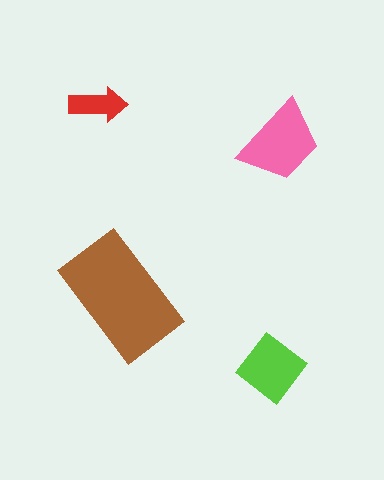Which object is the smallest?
The red arrow.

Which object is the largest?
The brown rectangle.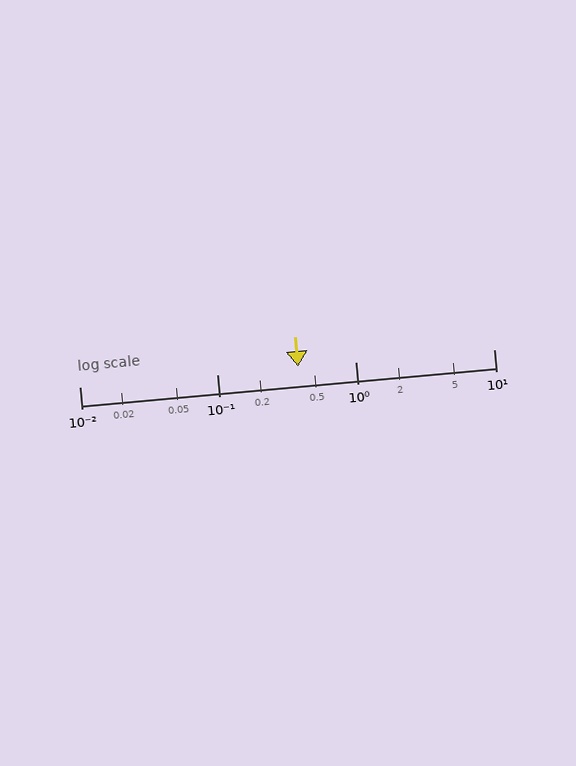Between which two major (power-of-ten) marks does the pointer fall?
The pointer is between 0.1 and 1.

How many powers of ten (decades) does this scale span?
The scale spans 3 decades, from 0.01 to 10.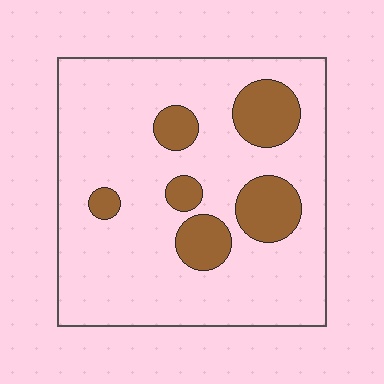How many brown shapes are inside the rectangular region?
6.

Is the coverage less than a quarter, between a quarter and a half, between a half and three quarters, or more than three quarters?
Less than a quarter.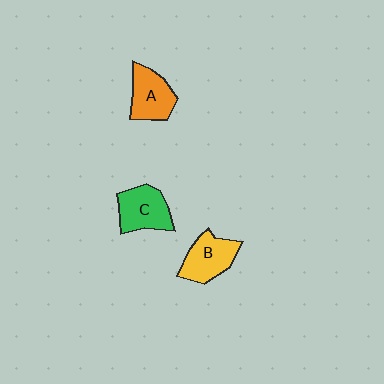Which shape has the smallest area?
Shape A (orange).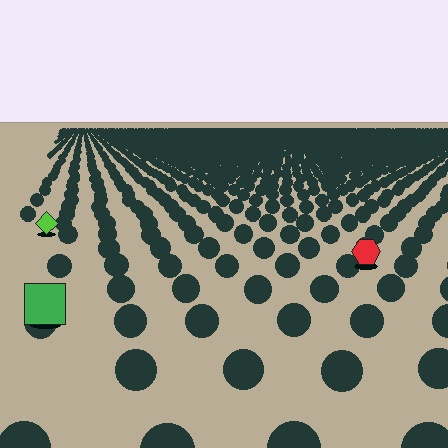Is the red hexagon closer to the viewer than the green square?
No. The green square is closer — you can tell from the texture gradient: the ground texture is coarser near it.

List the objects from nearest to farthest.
From nearest to farthest: the green square, the red hexagon, the lime diamond.